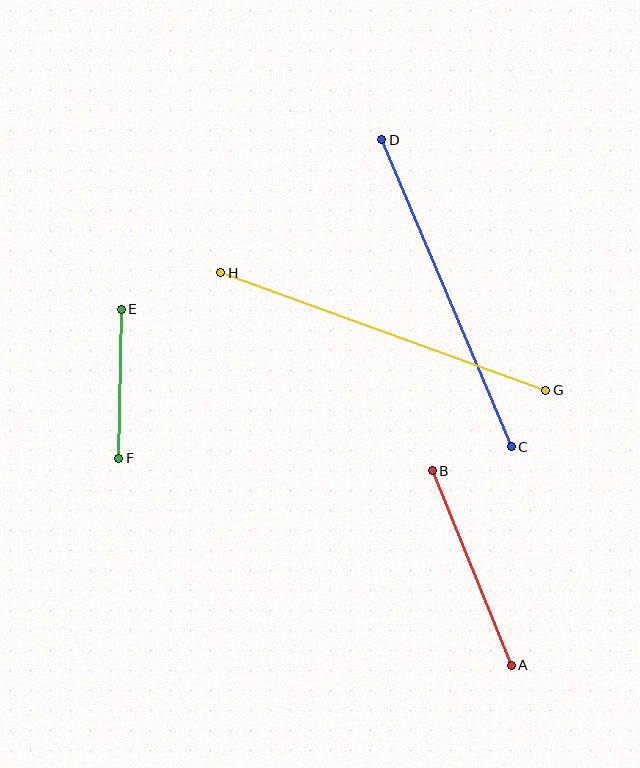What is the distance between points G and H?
The distance is approximately 345 pixels.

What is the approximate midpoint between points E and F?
The midpoint is at approximately (120, 384) pixels.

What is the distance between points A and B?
The distance is approximately 210 pixels.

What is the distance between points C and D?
The distance is approximately 333 pixels.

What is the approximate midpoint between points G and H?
The midpoint is at approximately (383, 331) pixels.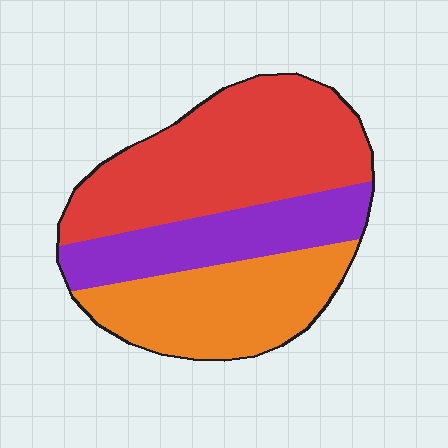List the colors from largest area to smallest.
From largest to smallest: red, orange, purple.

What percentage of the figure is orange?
Orange takes up between a quarter and a half of the figure.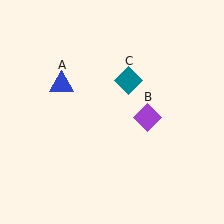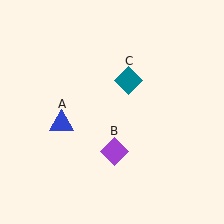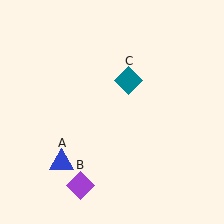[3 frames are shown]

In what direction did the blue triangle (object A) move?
The blue triangle (object A) moved down.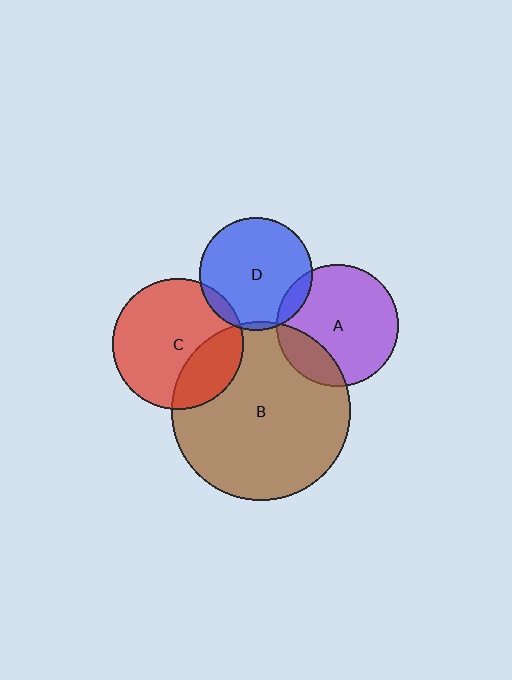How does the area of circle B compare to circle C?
Approximately 1.9 times.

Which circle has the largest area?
Circle B (brown).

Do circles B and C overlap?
Yes.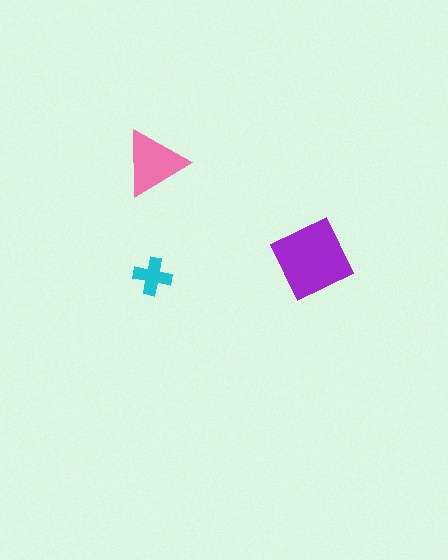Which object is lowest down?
The cyan cross is bottommost.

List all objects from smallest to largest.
The cyan cross, the pink triangle, the purple diamond.